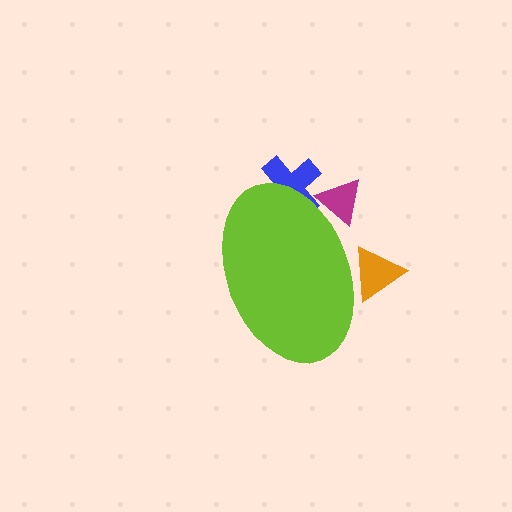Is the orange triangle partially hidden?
Yes, the orange triangle is partially hidden behind the lime ellipse.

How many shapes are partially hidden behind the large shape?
3 shapes are partially hidden.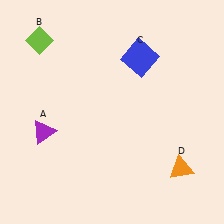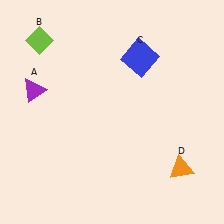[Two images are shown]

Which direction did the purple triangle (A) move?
The purple triangle (A) moved up.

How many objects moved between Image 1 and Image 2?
1 object moved between the two images.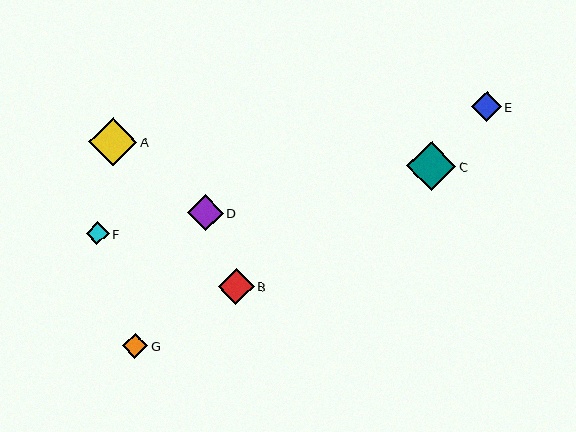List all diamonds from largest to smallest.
From largest to smallest: C, A, D, B, E, G, F.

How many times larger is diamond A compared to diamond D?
Diamond A is approximately 1.3 times the size of diamond D.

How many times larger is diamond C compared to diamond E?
Diamond C is approximately 1.6 times the size of diamond E.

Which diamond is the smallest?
Diamond F is the smallest with a size of approximately 23 pixels.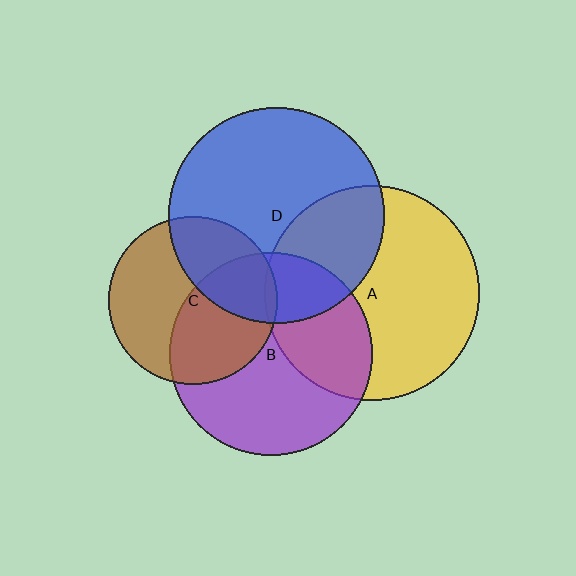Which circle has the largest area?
Circle D (blue).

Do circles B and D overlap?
Yes.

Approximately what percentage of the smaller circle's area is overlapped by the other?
Approximately 25%.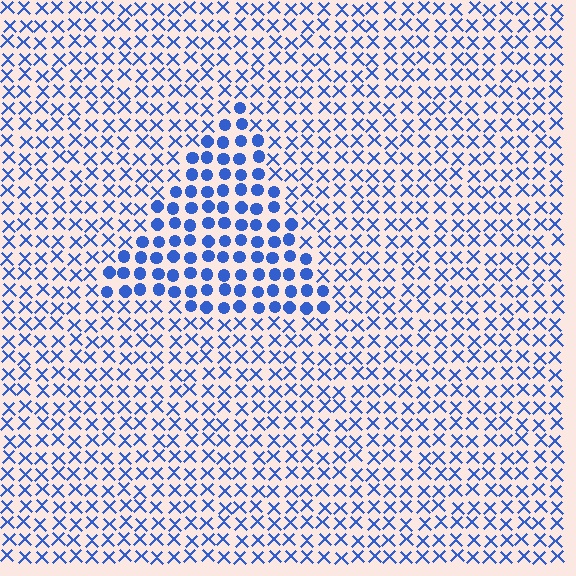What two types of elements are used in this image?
The image uses circles inside the triangle region and X marks outside it.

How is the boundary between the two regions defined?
The boundary is defined by a change in element shape: circles inside vs. X marks outside. All elements share the same color and spacing.